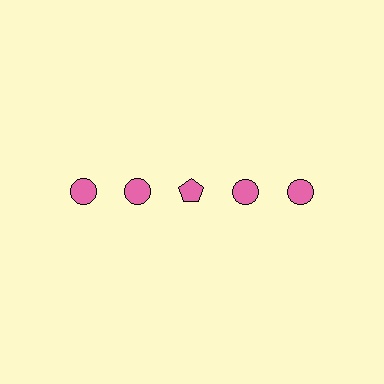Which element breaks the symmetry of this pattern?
The pink pentagon in the top row, center column breaks the symmetry. All other shapes are pink circles.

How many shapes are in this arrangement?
There are 5 shapes arranged in a grid pattern.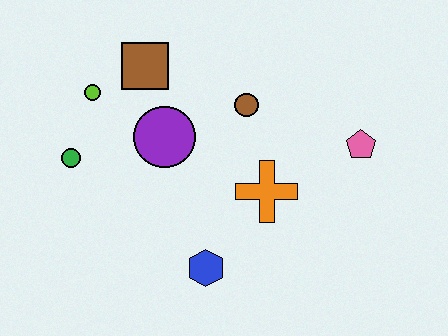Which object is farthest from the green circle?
The pink pentagon is farthest from the green circle.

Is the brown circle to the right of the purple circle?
Yes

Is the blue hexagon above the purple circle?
No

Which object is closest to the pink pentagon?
The orange cross is closest to the pink pentagon.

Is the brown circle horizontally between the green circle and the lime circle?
No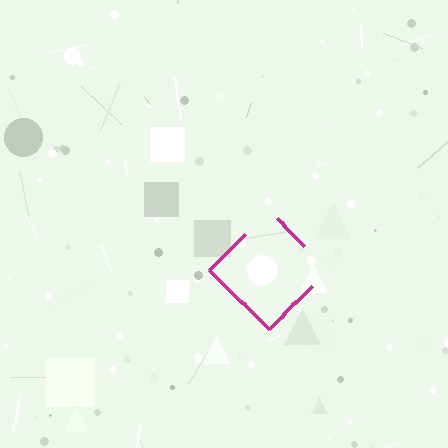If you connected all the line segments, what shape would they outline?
They would outline a diamond.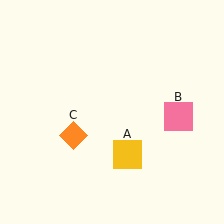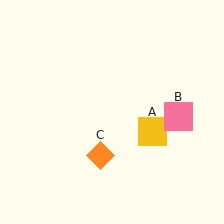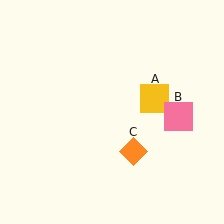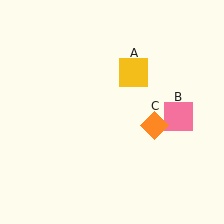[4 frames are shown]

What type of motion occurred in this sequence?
The yellow square (object A), orange diamond (object C) rotated counterclockwise around the center of the scene.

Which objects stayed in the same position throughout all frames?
Pink square (object B) remained stationary.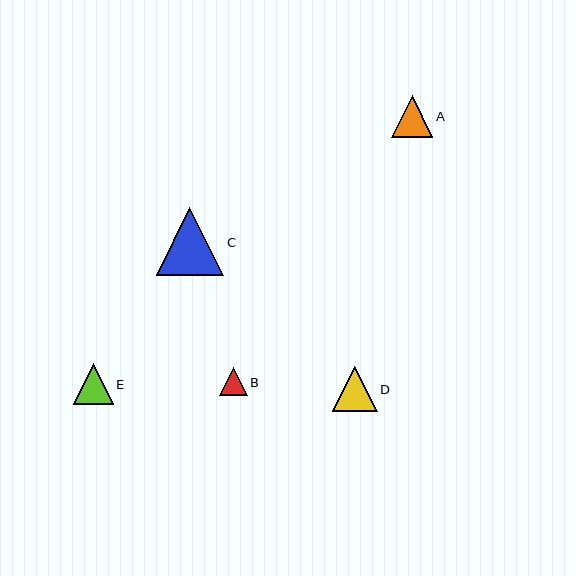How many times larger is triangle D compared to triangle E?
Triangle D is approximately 1.1 times the size of triangle E.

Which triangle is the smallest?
Triangle B is the smallest with a size of approximately 27 pixels.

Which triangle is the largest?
Triangle C is the largest with a size of approximately 68 pixels.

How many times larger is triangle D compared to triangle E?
Triangle D is approximately 1.1 times the size of triangle E.